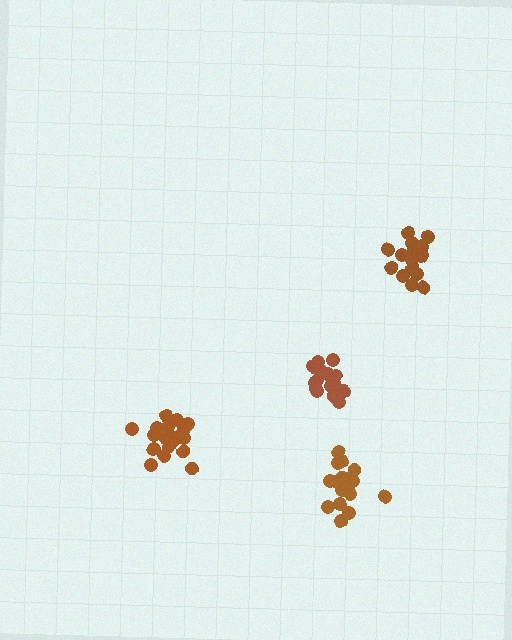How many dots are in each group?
Group 1: 19 dots, Group 2: 20 dots, Group 3: 16 dots, Group 4: 17 dots (72 total).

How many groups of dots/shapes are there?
There are 4 groups.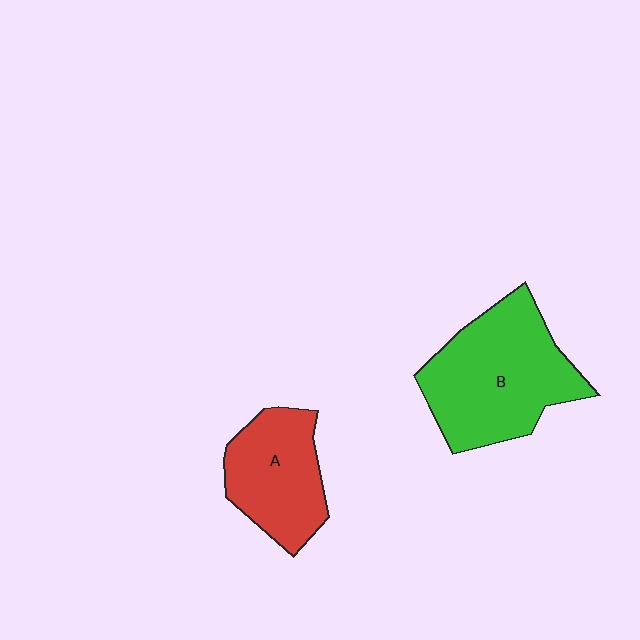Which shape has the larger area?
Shape B (green).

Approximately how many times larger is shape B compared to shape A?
Approximately 1.5 times.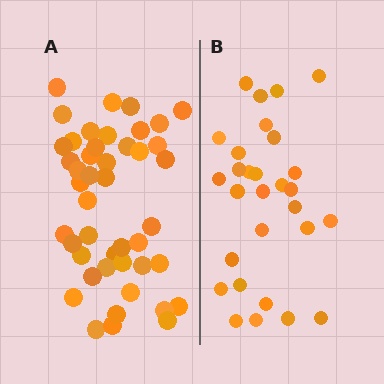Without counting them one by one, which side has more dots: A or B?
Region A (the left region) has more dots.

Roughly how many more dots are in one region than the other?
Region A has approximately 15 more dots than region B.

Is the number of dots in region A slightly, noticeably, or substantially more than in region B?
Region A has substantially more. The ratio is roughly 1.6 to 1.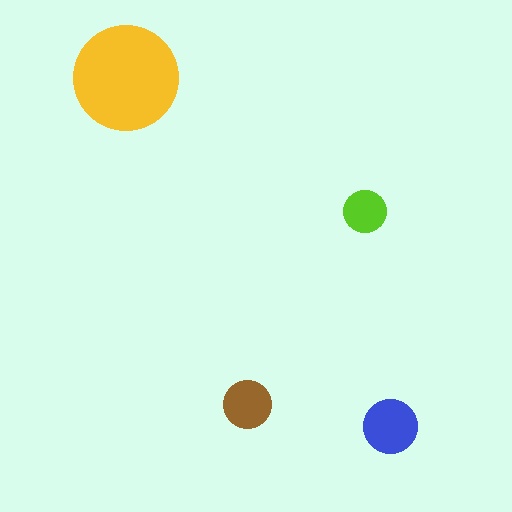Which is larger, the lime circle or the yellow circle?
The yellow one.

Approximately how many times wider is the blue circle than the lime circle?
About 1.5 times wider.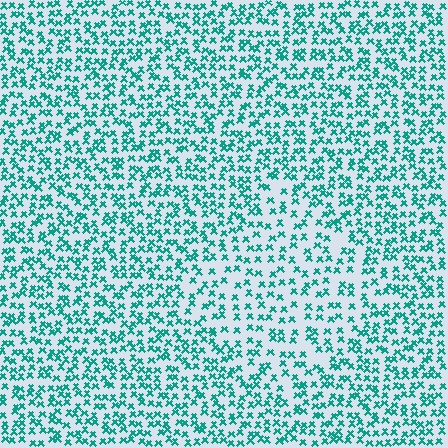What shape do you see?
I see a diamond.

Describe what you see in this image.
The image contains small teal elements arranged at two different densities. A diamond-shaped region is visible where the elements are less densely packed than the surrounding area.